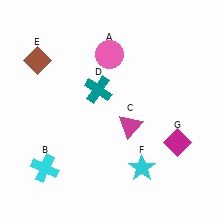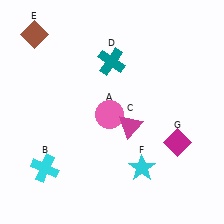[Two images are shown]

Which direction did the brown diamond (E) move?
The brown diamond (E) moved up.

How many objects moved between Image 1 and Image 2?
3 objects moved between the two images.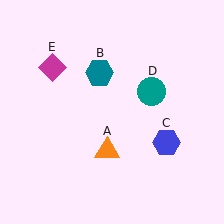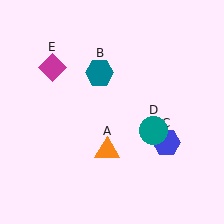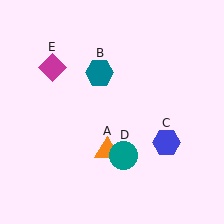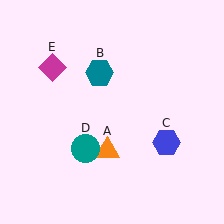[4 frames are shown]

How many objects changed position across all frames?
1 object changed position: teal circle (object D).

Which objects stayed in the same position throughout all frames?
Orange triangle (object A) and teal hexagon (object B) and blue hexagon (object C) and magenta diamond (object E) remained stationary.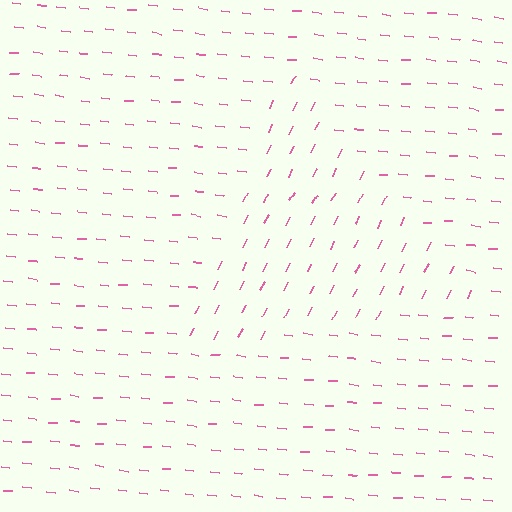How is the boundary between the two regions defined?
The boundary is defined purely by a change in line orientation (approximately 69 degrees difference). All lines are the same color and thickness.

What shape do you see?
I see a triangle.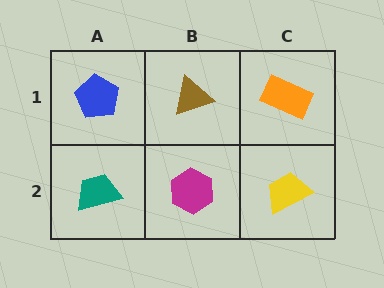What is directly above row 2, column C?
An orange rectangle.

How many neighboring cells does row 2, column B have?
3.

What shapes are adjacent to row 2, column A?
A blue pentagon (row 1, column A), a magenta hexagon (row 2, column B).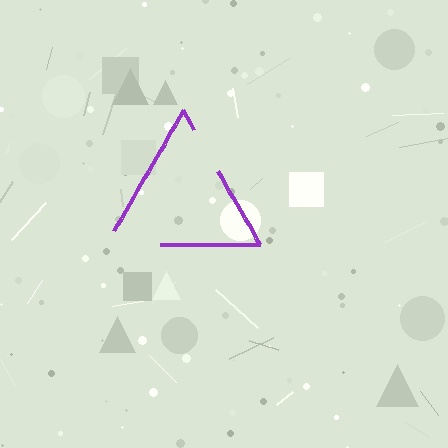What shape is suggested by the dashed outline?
The dashed outline suggests a triangle.